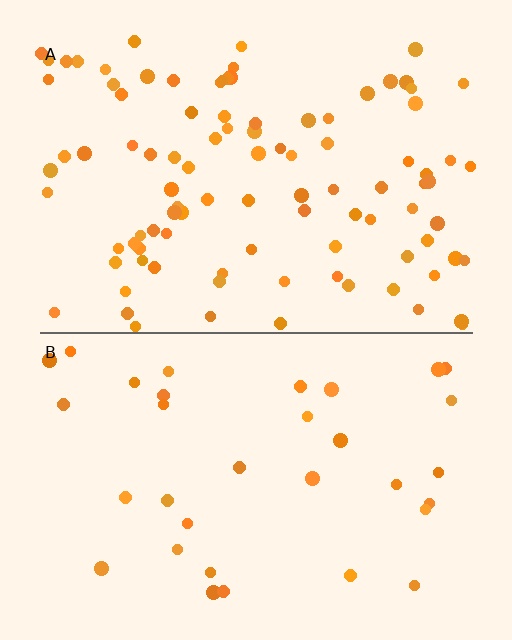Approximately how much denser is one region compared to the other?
Approximately 2.9× — region A over region B.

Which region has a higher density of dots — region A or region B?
A (the top).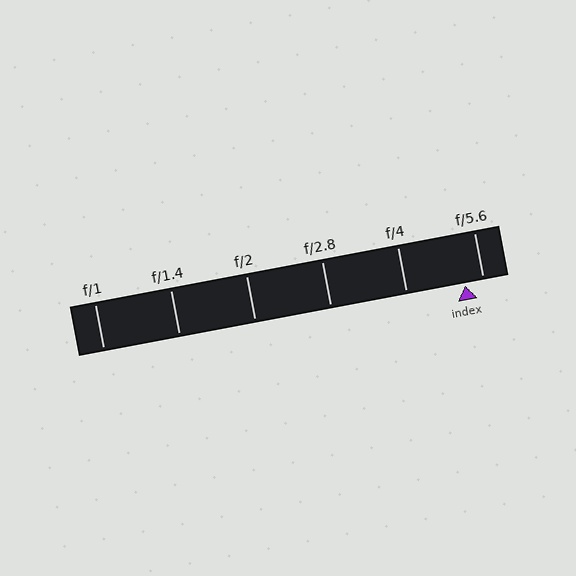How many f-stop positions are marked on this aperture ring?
There are 6 f-stop positions marked.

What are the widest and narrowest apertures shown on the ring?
The widest aperture shown is f/1 and the narrowest is f/5.6.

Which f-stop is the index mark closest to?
The index mark is closest to f/5.6.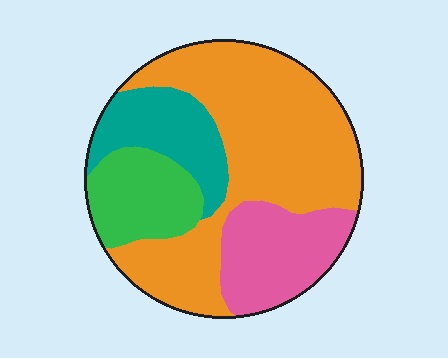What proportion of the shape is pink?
Pink covers about 20% of the shape.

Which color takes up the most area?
Orange, at roughly 50%.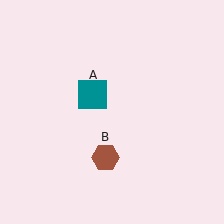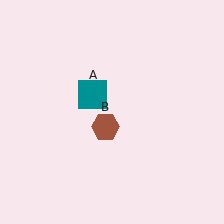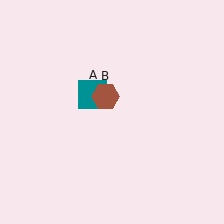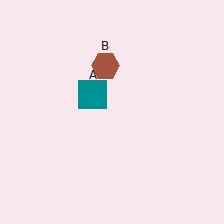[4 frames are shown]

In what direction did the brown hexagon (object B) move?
The brown hexagon (object B) moved up.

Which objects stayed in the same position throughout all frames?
Teal square (object A) remained stationary.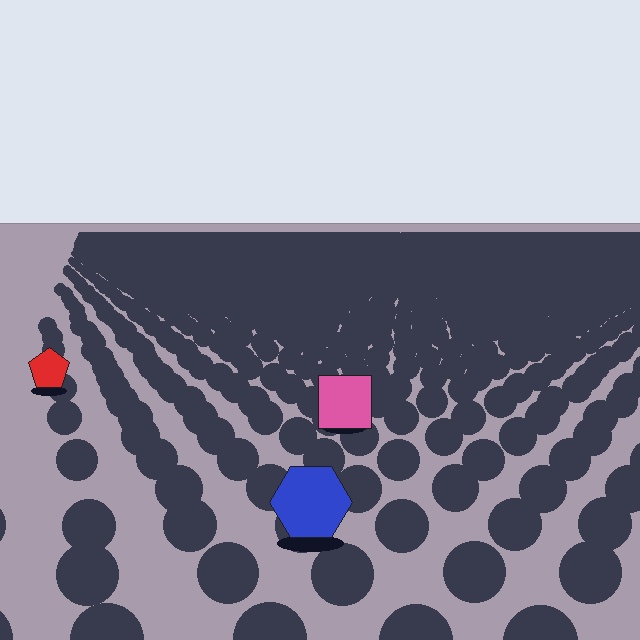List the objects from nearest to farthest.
From nearest to farthest: the blue hexagon, the pink square, the red pentagon.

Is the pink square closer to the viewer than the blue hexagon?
No. The blue hexagon is closer — you can tell from the texture gradient: the ground texture is coarser near it.